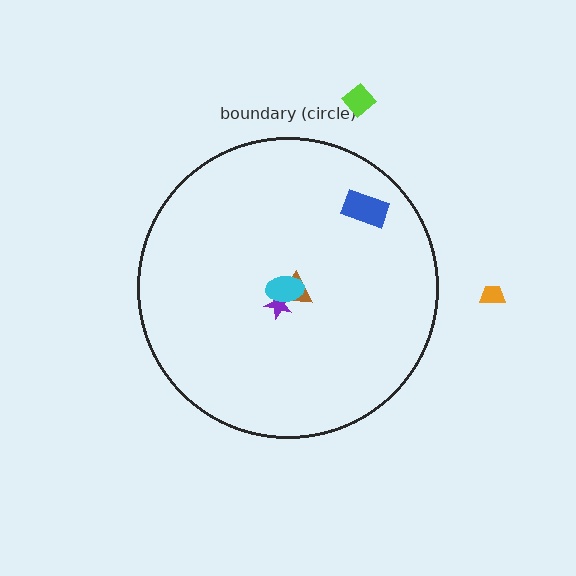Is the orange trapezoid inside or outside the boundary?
Outside.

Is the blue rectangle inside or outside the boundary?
Inside.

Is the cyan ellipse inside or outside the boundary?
Inside.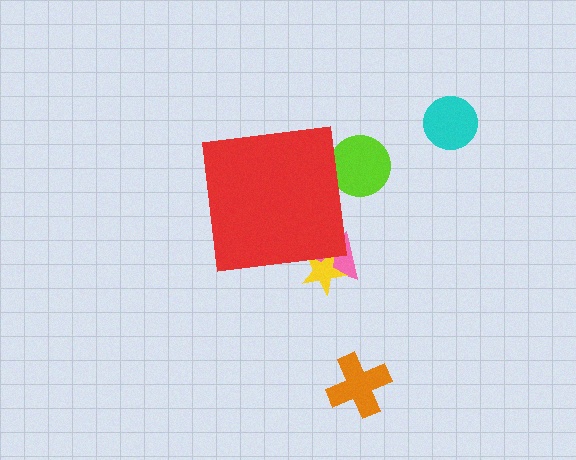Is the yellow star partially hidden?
Yes, the yellow star is partially hidden behind the red square.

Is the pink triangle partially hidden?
Yes, the pink triangle is partially hidden behind the red square.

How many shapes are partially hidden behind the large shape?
3 shapes are partially hidden.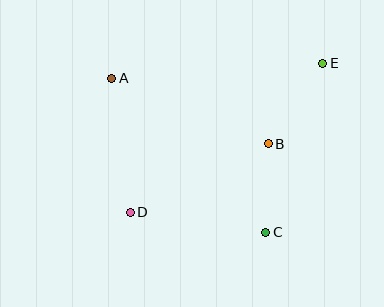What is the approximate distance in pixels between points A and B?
The distance between A and B is approximately 170 pixels.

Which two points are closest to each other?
Points B and C are closest to each other.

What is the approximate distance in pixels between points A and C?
The distance between A and C is approximately 218 pixels.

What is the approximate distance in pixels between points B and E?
The distance between B and E is approximately 97 pixels.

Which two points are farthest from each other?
Points D and E are farthest from each other.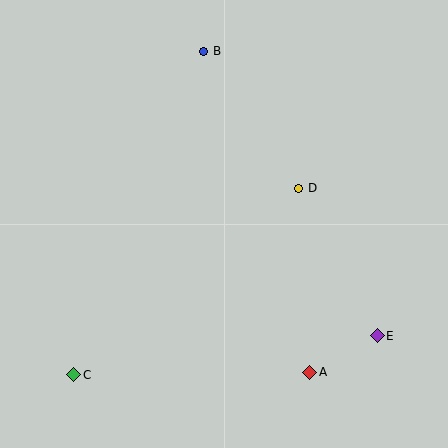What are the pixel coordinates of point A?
Point A is at (310, 372).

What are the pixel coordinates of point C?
Point C is at (74, 375).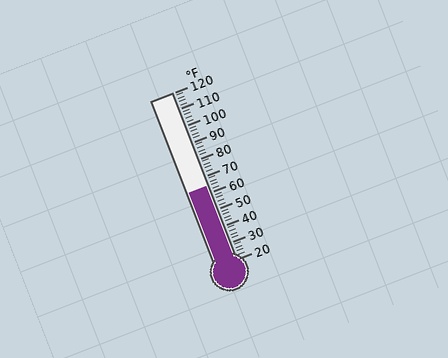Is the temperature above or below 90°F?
The temperature is below 90°F.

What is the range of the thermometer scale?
The thermometer scale ranges from 20°F to 120°F.